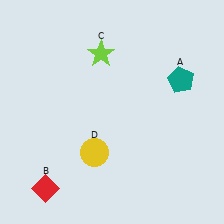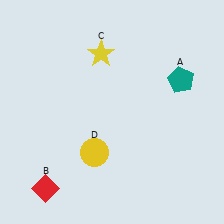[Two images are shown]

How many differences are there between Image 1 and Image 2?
There is 1 difference between the two images.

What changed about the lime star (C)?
In Image 1, C is lime. In Image 2, it changed to yellow.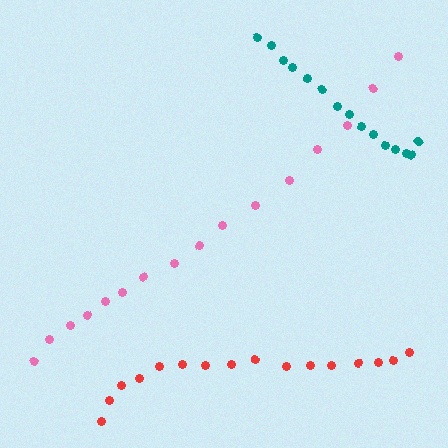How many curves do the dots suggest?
There are 3 distinct paths.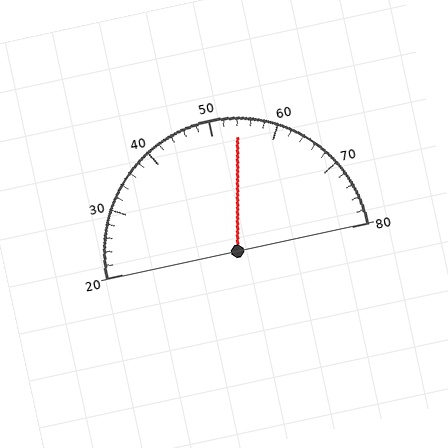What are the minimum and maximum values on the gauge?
The gauge ranges from 20 to 80.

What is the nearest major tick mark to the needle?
The nearest major tick mark is 50.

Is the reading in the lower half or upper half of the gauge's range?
The reading is in the upper half of the range (20 to 80).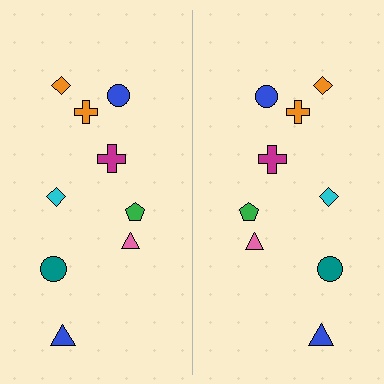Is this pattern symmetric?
Yes, this pattern has bilateral (reflection) symmetry.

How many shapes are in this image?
There are 18 shapes in this image.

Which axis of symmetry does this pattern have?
The pattern has a vertical axis of symmetry running through the center of the image.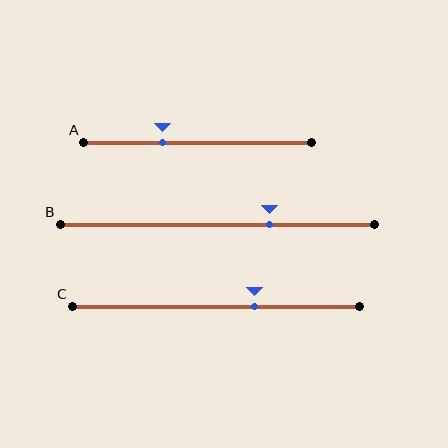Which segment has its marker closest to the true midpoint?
Segment C has its marker closest to the true midpoint.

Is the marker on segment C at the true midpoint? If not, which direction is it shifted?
No, the marker on segment C is shifted to the right by about 13% of the segment length.